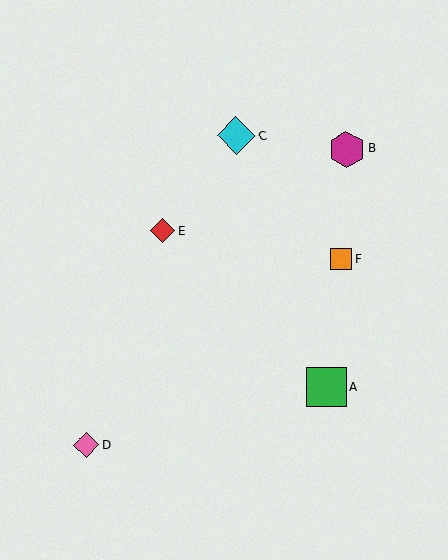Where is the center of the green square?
The center of the green square is at (327, 387).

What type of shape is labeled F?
Shape F is an orange square.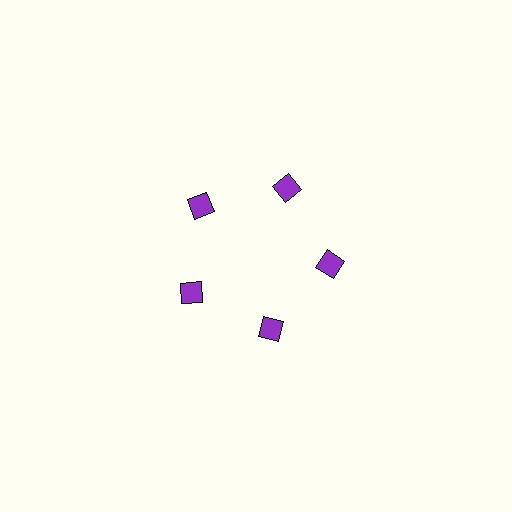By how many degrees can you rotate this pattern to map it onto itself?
The pattern maps onto itself every 72 degrees of rotation.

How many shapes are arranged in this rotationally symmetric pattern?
There are 5 shapes, arranged in 5 groups of 1.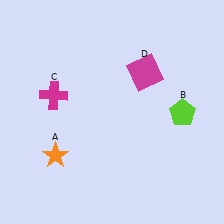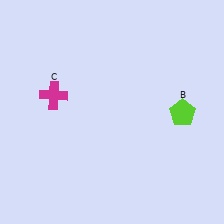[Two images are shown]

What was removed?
The magenta square (D), the orange star (A) were removed in Image 2.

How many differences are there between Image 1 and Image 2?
There are 2 differences between the two images.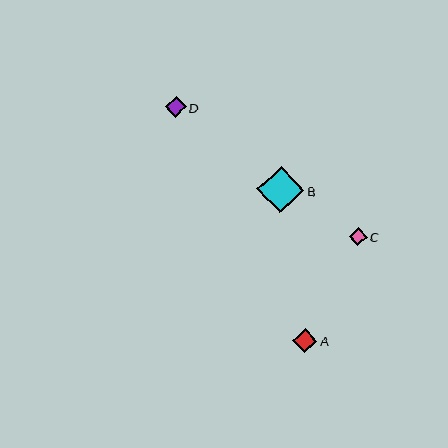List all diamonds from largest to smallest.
From largest to smallest: B, A, D, C.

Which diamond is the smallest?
Diamond C is the smallest with a size of approximately 18 pixels.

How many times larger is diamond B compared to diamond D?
Diamond B is approximately 2.3 times the size of diamond D.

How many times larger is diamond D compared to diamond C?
Diamond D is approximately 1.1 times the size of diamond C.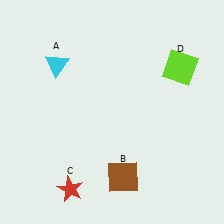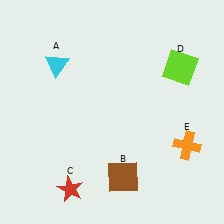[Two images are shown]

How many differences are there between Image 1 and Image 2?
There is 1 difference between the two images.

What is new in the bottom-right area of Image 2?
An orange cross (E) was added in the bottom-right area of Image 2.